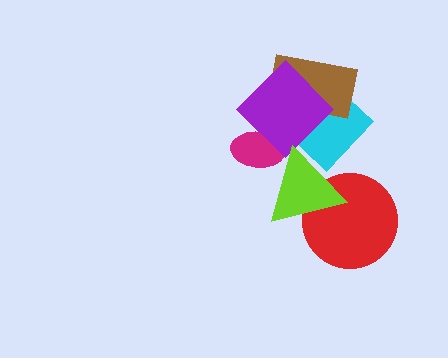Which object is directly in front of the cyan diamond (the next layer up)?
The brown rectangle is directly in front of the cyan diamond.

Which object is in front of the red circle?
The lime triangle is in front of the red circle.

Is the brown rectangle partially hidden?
Yes, it is partially covered by another shape.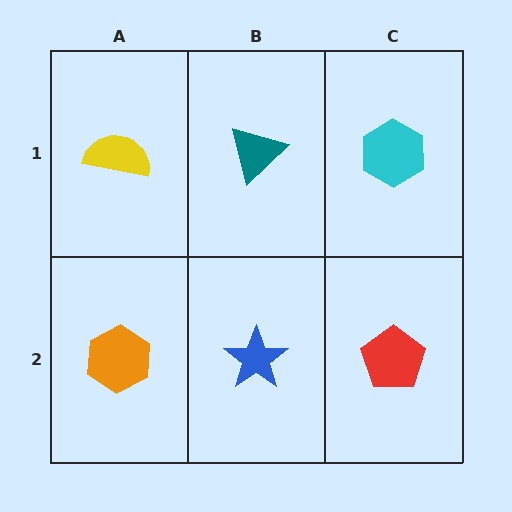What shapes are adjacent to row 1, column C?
A red pentagon (row 2, column C), a teal triangle (row 1, column B).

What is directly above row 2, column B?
A teal triangle.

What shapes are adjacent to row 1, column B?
A blue star (row 2, column B), a yellow semicircle (row 1, column A), a cyan hexagon (row 1, column C).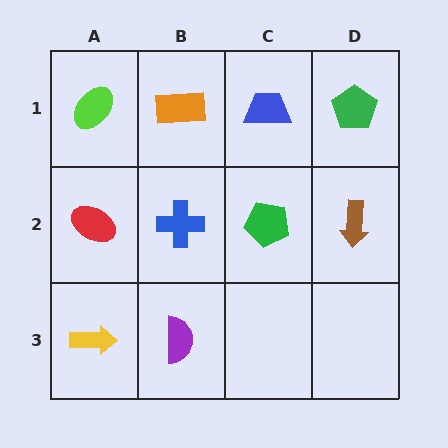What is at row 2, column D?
A brown arrow.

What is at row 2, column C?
A green pentagon.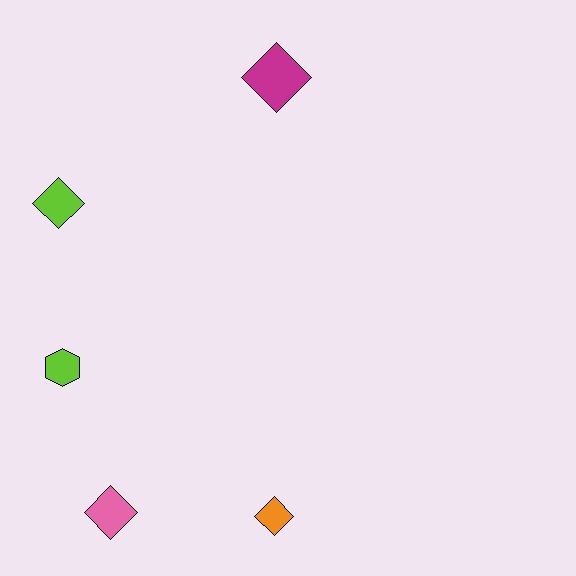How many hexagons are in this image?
There is 1 hexagon.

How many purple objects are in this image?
There are no purple objects.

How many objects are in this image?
There are 5 objects.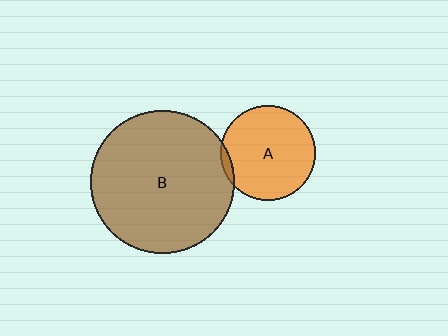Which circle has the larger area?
Circle B (brown).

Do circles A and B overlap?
Yes.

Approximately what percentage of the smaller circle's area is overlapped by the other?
Approximately 5%.